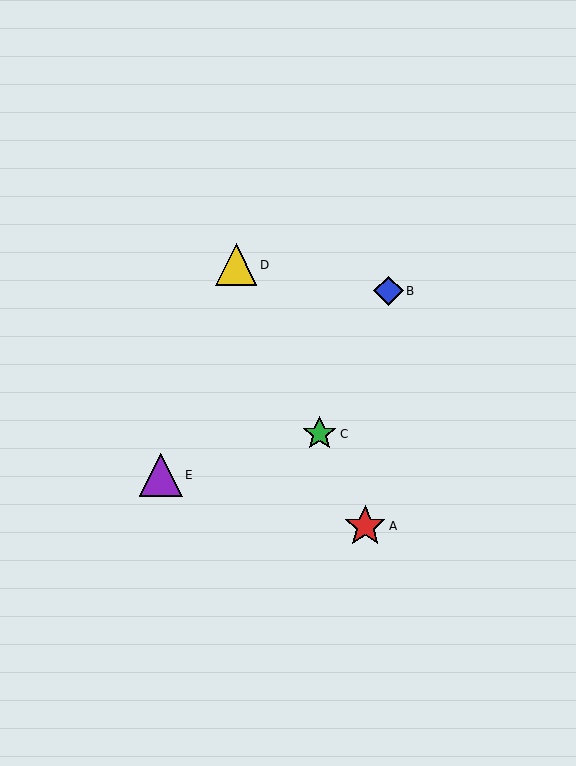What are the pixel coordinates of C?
Object C is at (319, 434).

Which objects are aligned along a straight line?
Objects A, C, D are aligned along a straight line.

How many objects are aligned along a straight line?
3 objects (A, C, D) are aligned along a straight line.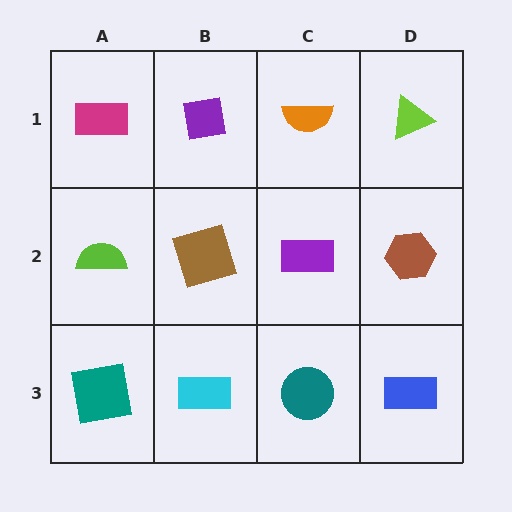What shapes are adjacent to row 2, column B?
A purple square (row 1, column B), a cyan rectangle (row 3, column B), a lime semicircle (row 2, column A), a purple rectangle (row 2, column C).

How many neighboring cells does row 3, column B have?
3.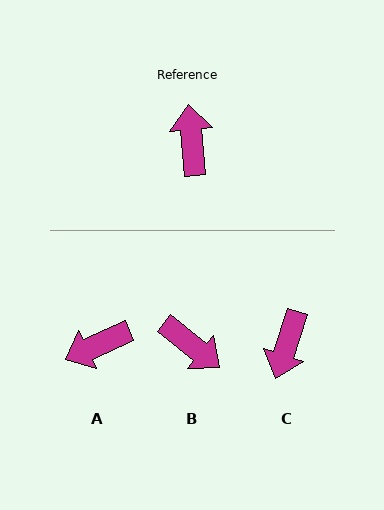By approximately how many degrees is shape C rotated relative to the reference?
Approximately 156 degrees counter-clockwise.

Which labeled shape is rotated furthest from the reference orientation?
C, about 156 degrees away.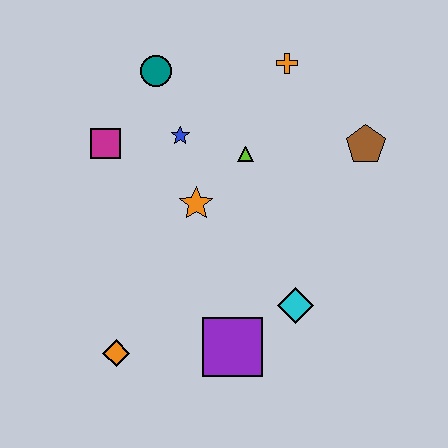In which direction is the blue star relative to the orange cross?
The blue star is to the left of the orange cross.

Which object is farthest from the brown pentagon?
The orange diamond is farthest from the brown pentagon.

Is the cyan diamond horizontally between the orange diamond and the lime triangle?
No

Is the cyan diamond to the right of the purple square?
Yes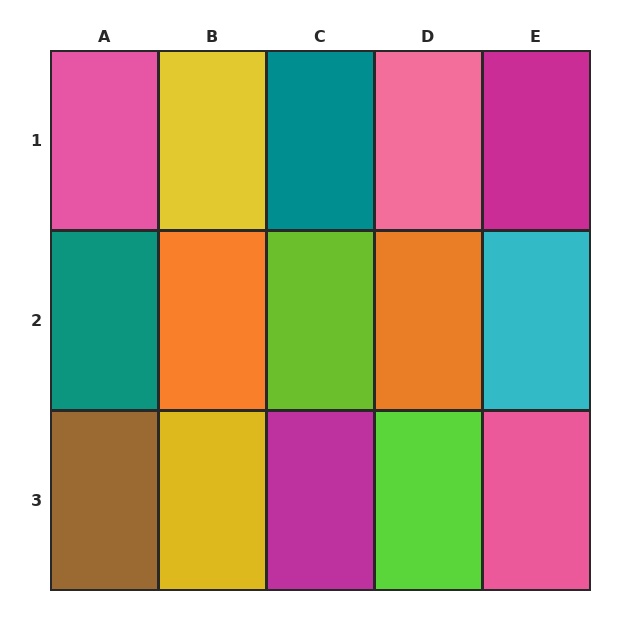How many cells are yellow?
2 cells are yellow.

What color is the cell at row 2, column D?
Orange.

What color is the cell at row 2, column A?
Teal.